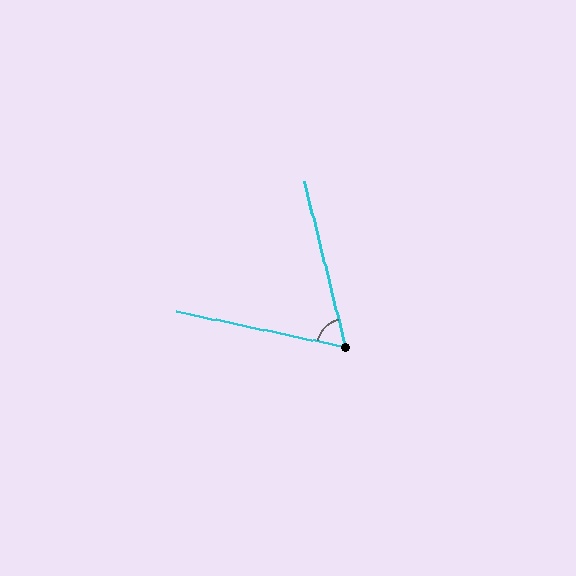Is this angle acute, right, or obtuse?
It is acute.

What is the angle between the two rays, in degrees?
Approximately 64 degrees.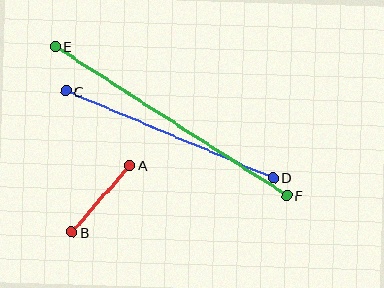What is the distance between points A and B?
The distance is approximately 89 pixels.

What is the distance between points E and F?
The distance is approximately 276 pixels.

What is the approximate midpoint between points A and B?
The midpoint is at approximately (101, 199) pixels.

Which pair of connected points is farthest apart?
Points E and F are farthest apart.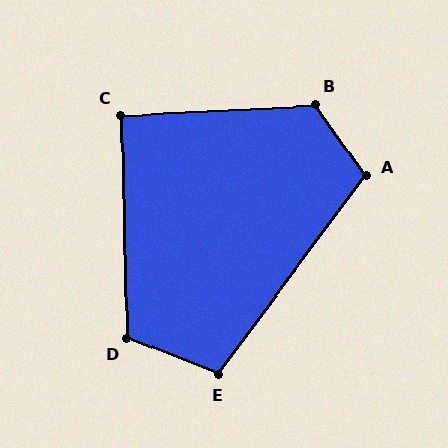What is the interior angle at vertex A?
Approximately 108 degrees (obtuse).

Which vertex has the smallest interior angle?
C, at approximately 91 degrees.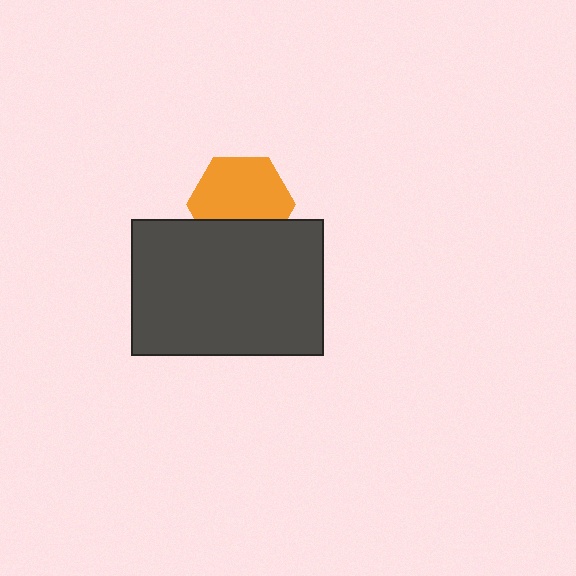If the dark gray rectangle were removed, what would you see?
You would see the complete orange hexagon.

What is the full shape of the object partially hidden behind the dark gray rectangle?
The partially hidden object is an orange hexagon.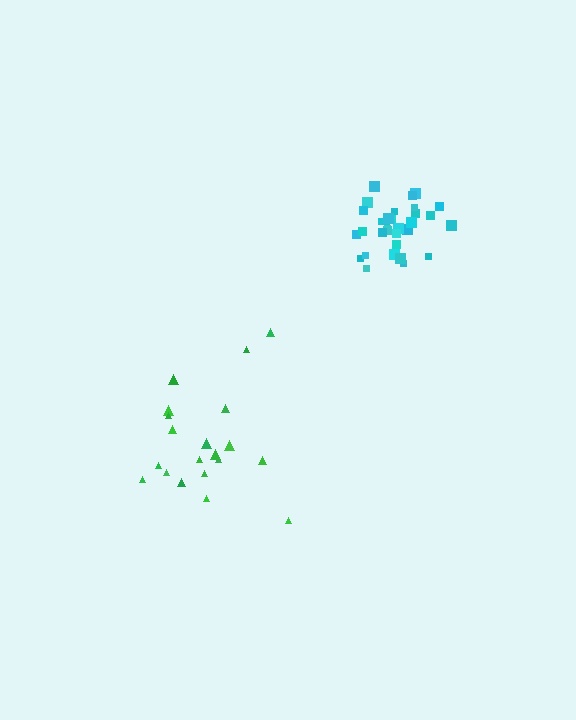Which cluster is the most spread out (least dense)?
Green.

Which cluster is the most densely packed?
Cyan.